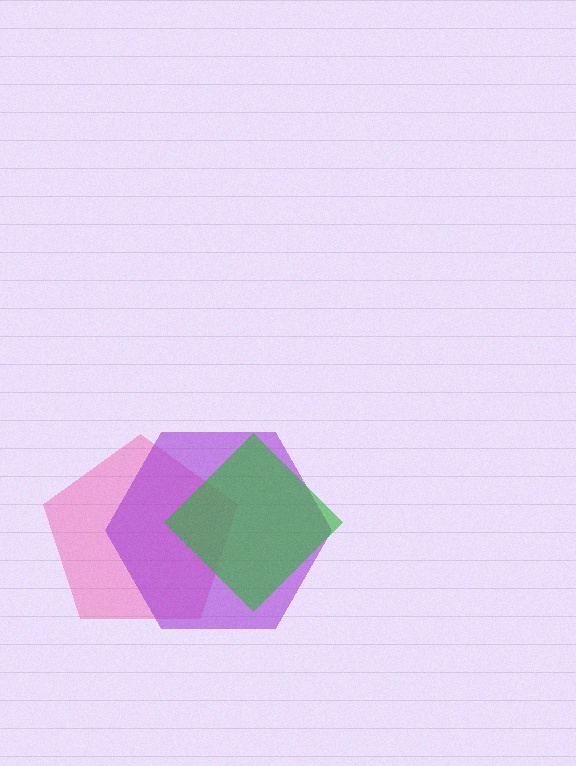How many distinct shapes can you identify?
There are 3 distinct shapes: a pink pentagon, a purple hexagon, a green diamond.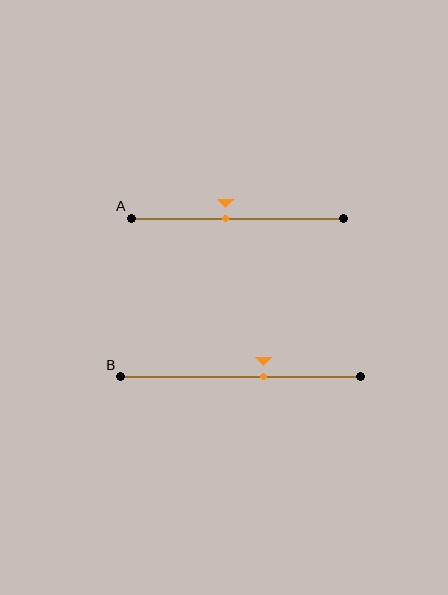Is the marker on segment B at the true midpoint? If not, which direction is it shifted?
No, the marker on segment B is shifted to the right by about 10% of the segment length.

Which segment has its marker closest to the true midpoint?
Segment A has its marker closest to the true midpoint.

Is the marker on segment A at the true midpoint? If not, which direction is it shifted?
No, the marker on segment A is shifted to the left by about 6% of the segment length.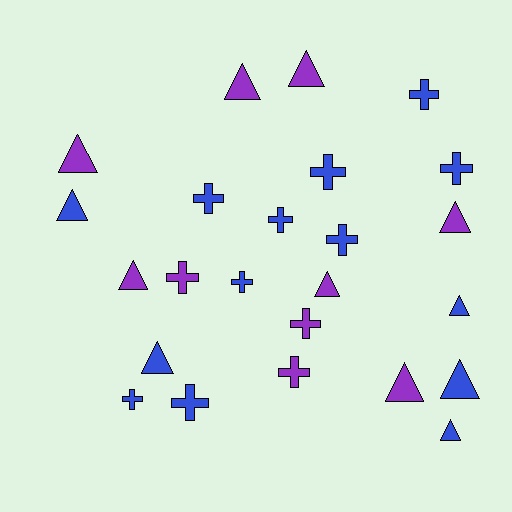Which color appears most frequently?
Blue, with 14 objects.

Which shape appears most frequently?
Triangle, with 12 objects.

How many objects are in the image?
There are 24 objects.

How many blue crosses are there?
There are 9 blue crosses.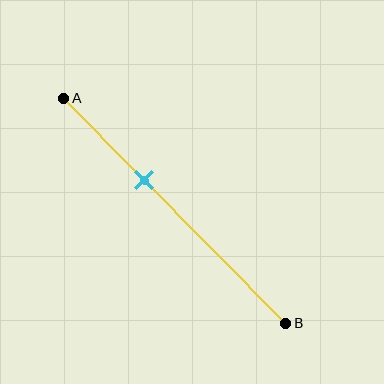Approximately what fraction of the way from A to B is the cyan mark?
The cyan mark is approximately 35% of the way from A to B.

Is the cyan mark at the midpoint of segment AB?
No, the mark is at about 35% from A, not at the 50% midpoint.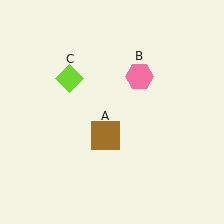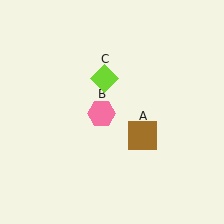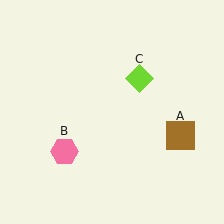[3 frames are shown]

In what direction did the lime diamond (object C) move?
The lime diamond (object C) moved right.